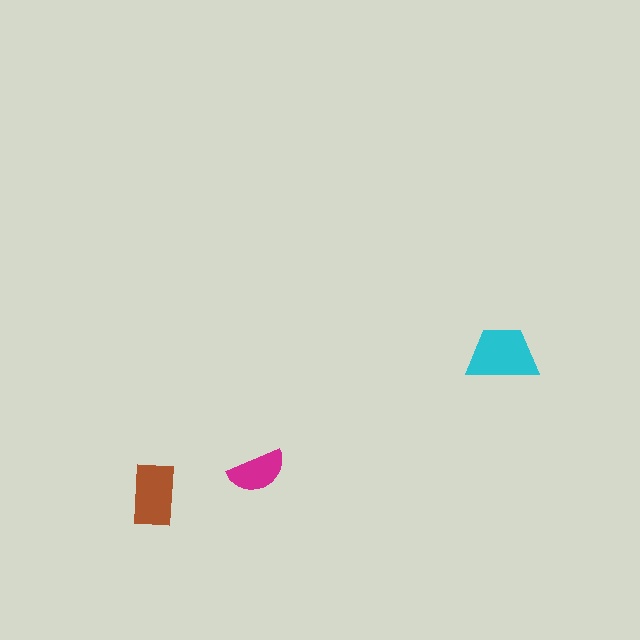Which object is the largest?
The cyan trapezoid.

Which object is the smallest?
The magenta semicircle.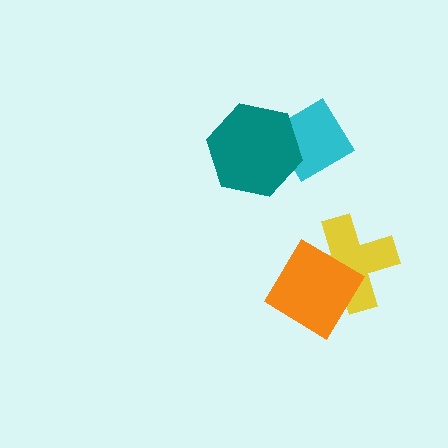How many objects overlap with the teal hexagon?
1 object overlaps with the teal hexagon.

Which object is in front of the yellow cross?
The orange diamond is in front of the yellow cross.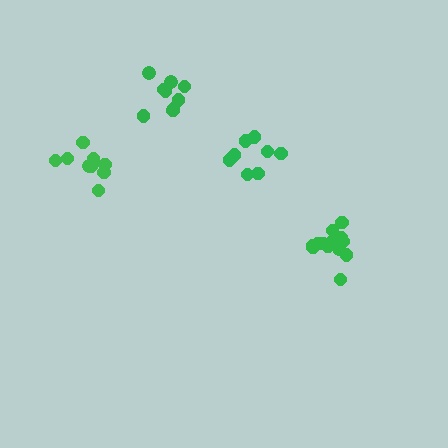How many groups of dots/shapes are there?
There are 4 groups.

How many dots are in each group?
Group 1: 13 dots, Group 2: 9 dots, Group 3: 9 dots, Group 4: 9 dots (40 total).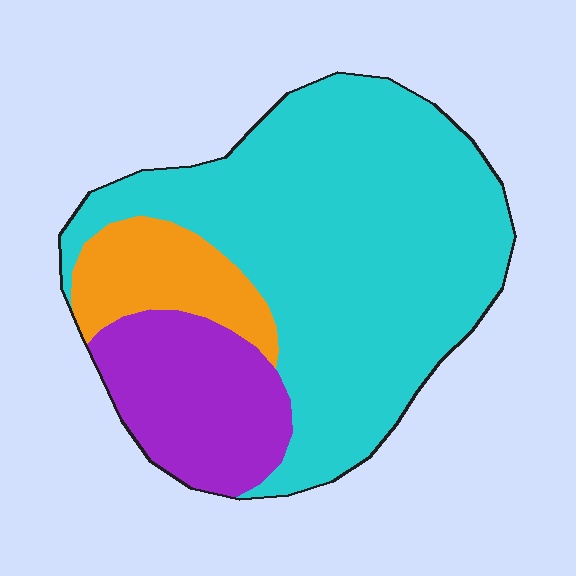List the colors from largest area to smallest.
From largest to smallest: cyan, purple, orange.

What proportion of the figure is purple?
Purple covers 20% of the figure.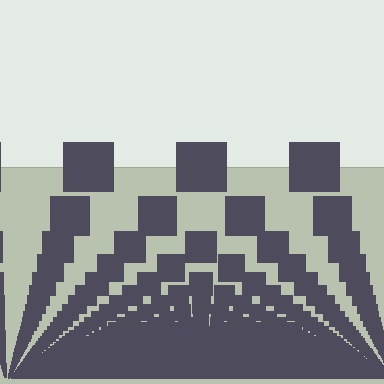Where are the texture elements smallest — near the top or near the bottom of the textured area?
Near the bottom.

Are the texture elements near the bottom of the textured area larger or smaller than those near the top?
Smaller. The gradient is inverted — elements near the bottom are smaller and denser.